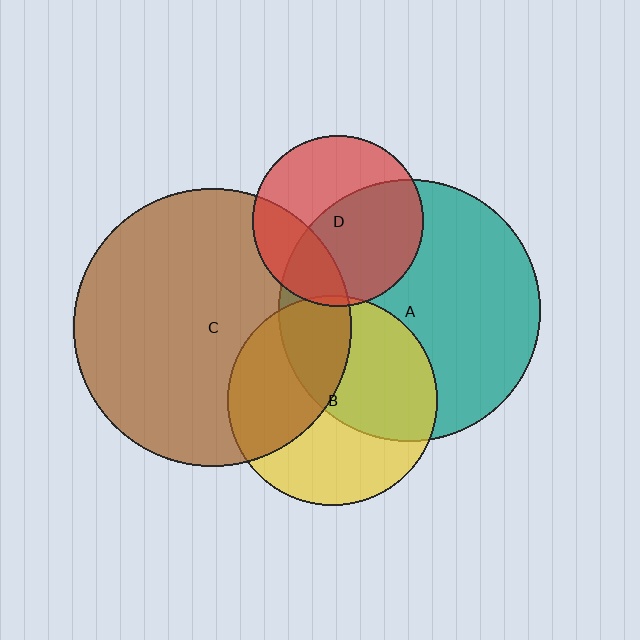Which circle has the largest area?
Circle C (brown).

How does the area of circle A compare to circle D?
Approximately 2.3 times.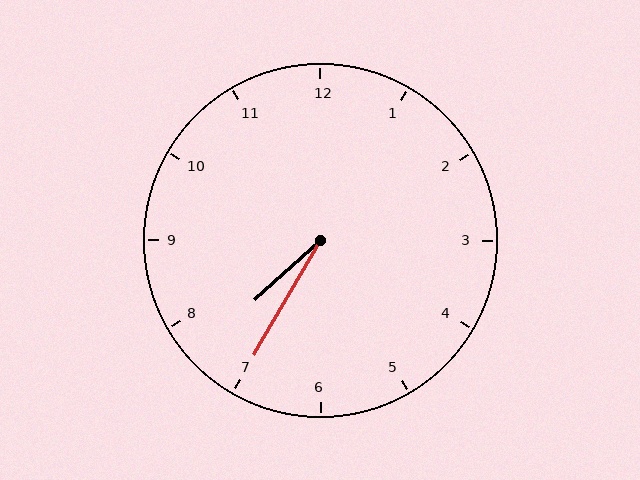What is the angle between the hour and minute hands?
Approximately 18 degrees.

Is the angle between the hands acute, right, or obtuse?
It is acute.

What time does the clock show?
7:35.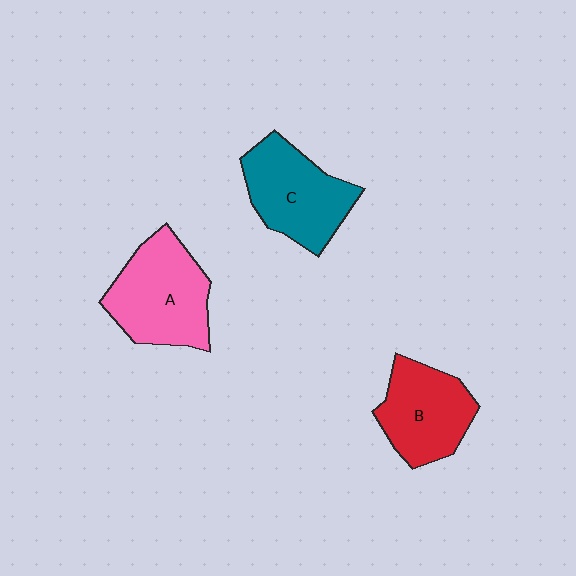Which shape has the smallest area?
Shape B (red).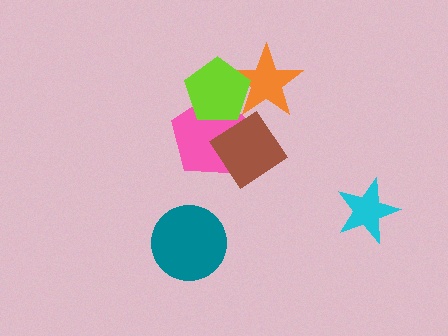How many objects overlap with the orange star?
2 objects overlap with the orange star.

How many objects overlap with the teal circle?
0 objects overlap with the teal circle.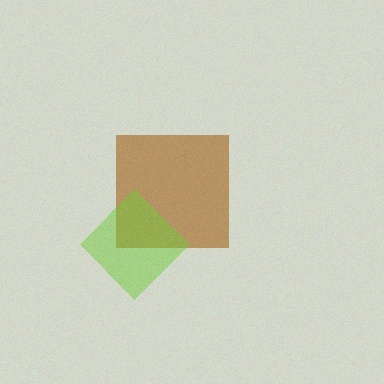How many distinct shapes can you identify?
There are 2 distinct shapes: a brown square, a lime diamond.